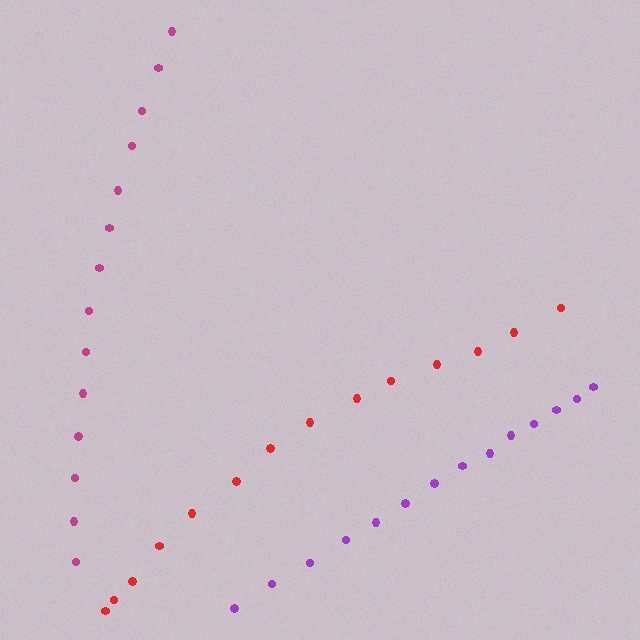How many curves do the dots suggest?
There are 3 distinct paths.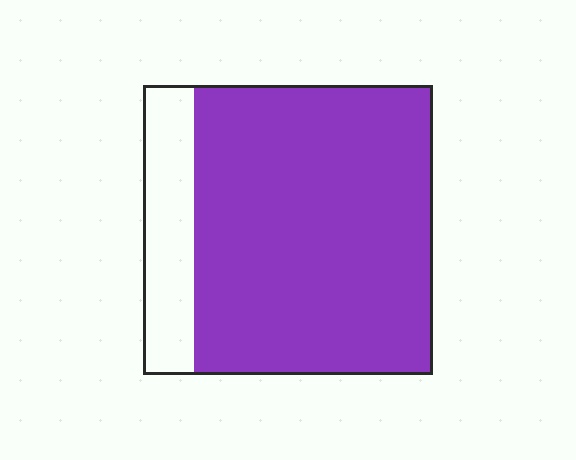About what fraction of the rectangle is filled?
About five sixths (5/6).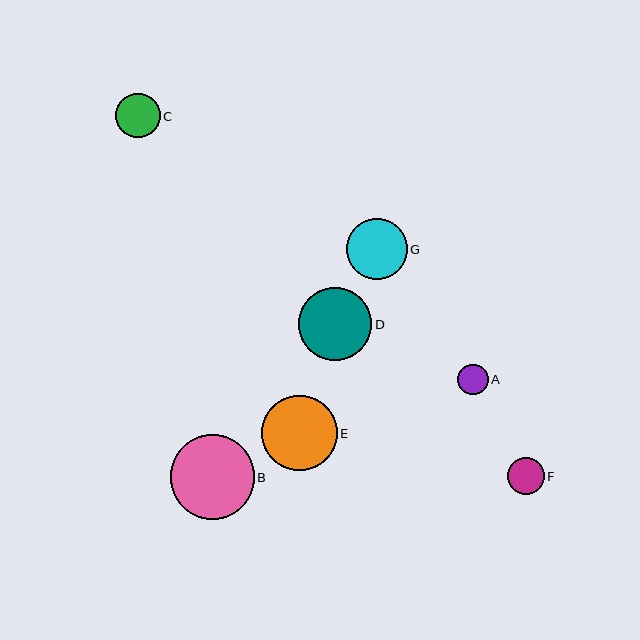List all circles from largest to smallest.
From largest to smallest: B, E, D, G, C, F, A.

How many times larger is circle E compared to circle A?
Circle E is approximately 2.5 times the size of circle A.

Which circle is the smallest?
Circle A is the smallest with a size of approximately 30 pixels.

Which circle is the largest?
Circle B is the largest with a size of approximately 84 pixels.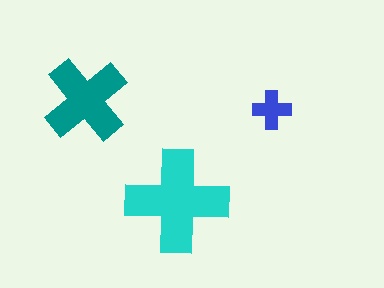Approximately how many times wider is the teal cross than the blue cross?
About 2 times wider.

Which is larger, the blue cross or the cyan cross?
The cyan one.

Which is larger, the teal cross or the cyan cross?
The cyan one.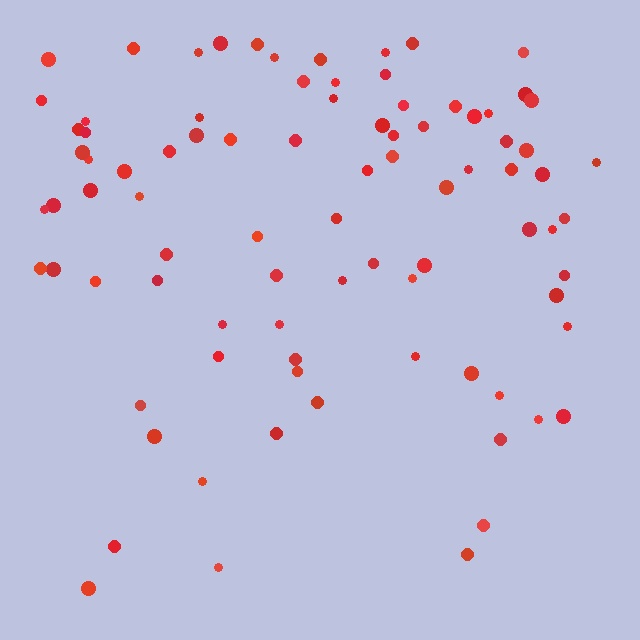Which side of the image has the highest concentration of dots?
The top.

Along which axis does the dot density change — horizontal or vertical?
Vertical.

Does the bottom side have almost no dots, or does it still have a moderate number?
Still a moderate number, just noticeably fewer than the top.